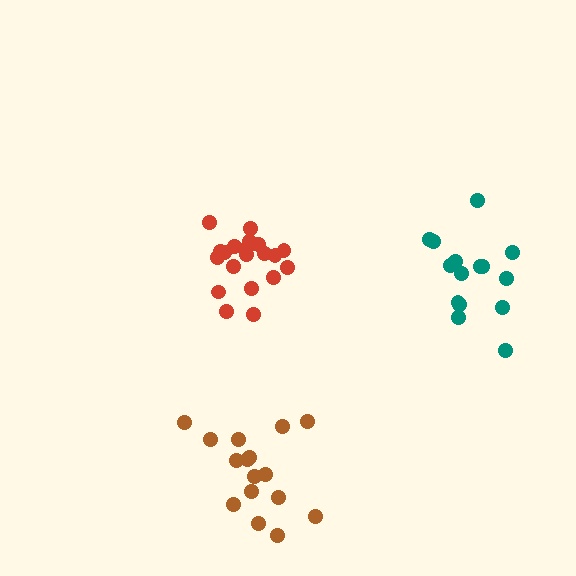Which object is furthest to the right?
The teal cluster is rightmost.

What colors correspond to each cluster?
The clusters are colored: red, brown, teal.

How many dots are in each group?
Group 1: 21 dots, Group 2: 16 dots, Group 3: 15 dots (52 total).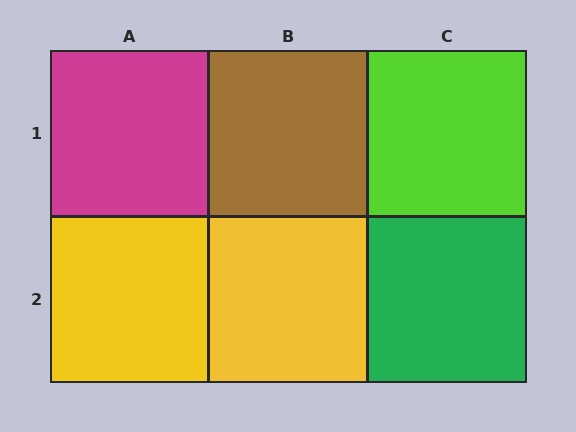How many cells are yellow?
2 cells are yellow.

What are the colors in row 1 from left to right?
Magenta, brown, lime.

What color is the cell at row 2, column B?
Yellow.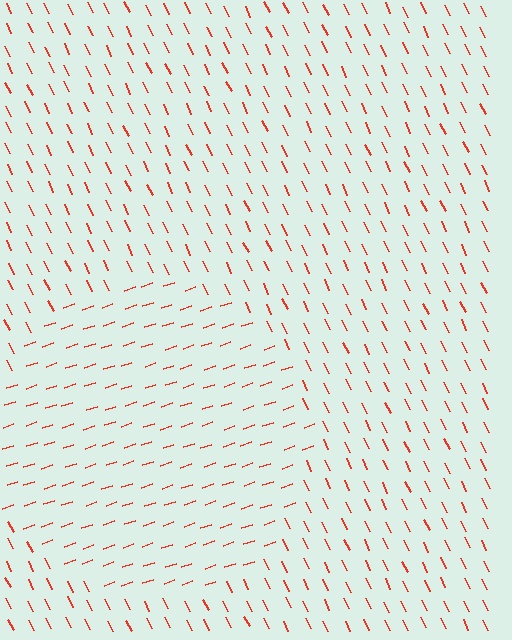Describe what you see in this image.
The image is filled with small red line segments. A circle region in the image has lines oriented differently from the surrounding lines, creating a visible texture boundary.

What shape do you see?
I see a circle.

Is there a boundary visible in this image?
Yes, there is a texture boundary formed by a change in line orientation.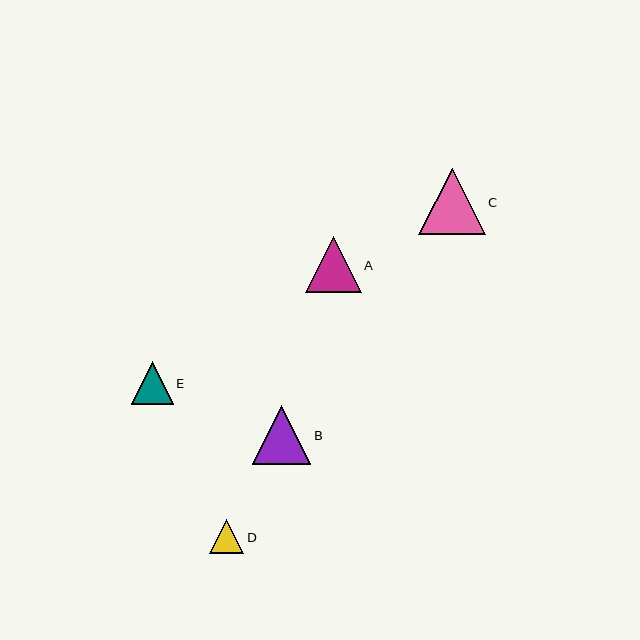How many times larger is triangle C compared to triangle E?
Triangle C is approximately 1.6 times the size of triangle E.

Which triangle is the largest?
Triangle C is the largest with a size of approximately 66 pixels.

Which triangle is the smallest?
Triangle D is the smallest with a size of approximately 34 pixels.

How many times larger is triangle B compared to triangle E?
Triangle B is approximately 1.4 times the size of triangle E.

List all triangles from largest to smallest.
From largest to smallest: C, B, A, E, D.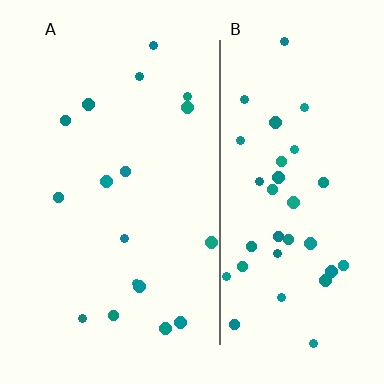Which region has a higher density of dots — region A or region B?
B (the right).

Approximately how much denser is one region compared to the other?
Approximately 2.2× — region B over region A.